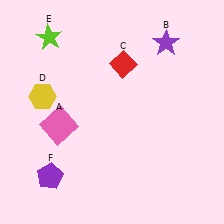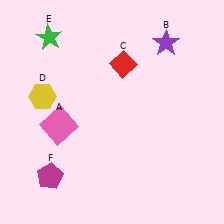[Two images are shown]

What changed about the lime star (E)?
In Image 1, E is lime. In Image 2, it changed to green.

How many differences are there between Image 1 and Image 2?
There are 2 differences between the two images.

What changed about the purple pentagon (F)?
In Image 1, F is purple. In Image 2, it changed to magenta.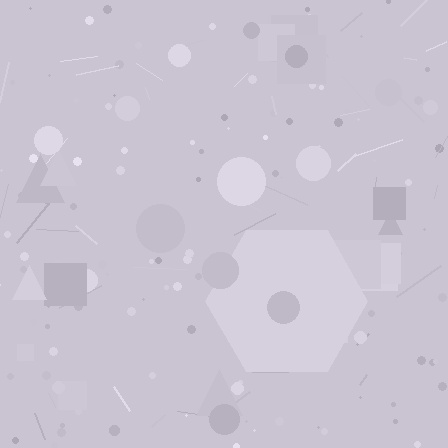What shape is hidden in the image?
A hexagon is hidden in the image.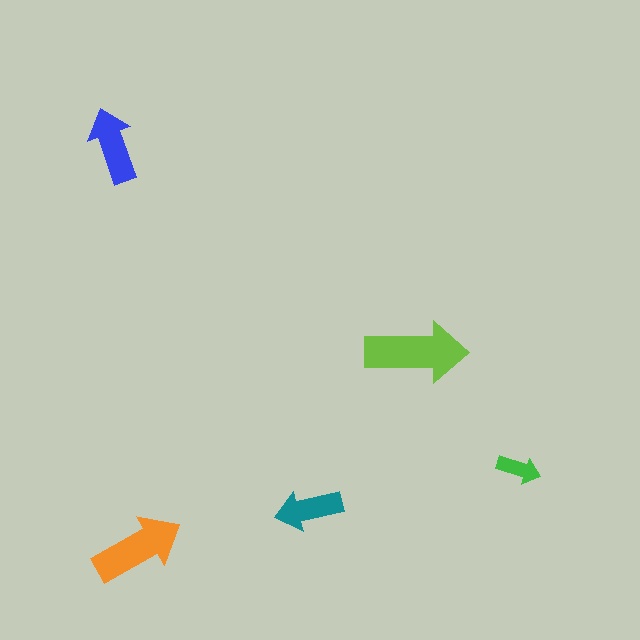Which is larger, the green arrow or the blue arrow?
The blue one.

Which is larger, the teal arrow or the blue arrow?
The blue one.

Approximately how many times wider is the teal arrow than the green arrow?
About 1.5 times wider.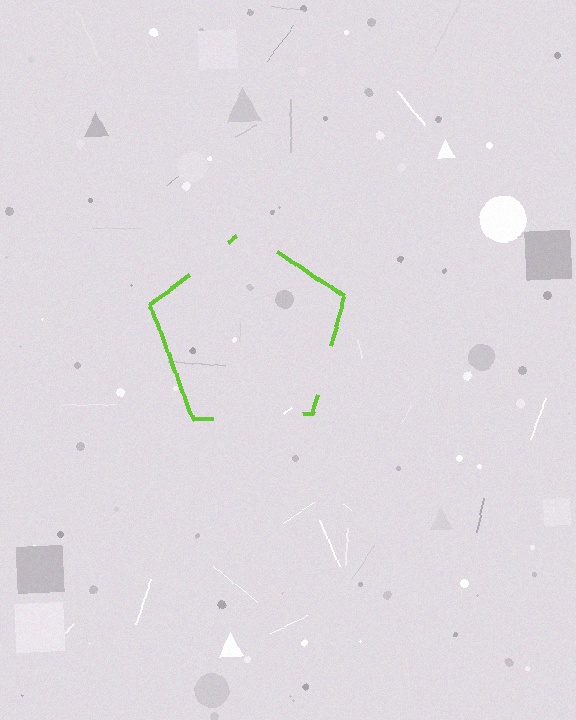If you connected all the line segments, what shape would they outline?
They would outline a pentagon.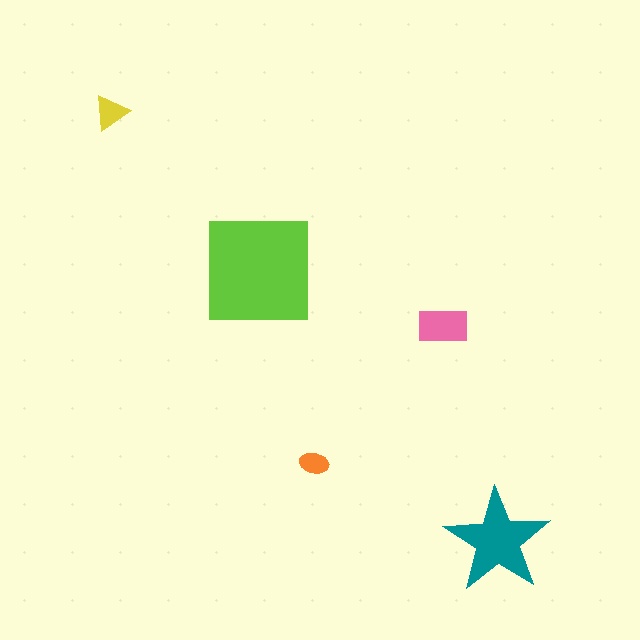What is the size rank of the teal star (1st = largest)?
2nd.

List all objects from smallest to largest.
The orange ellipse, the yellow triangle, the pink rectangle, the teal star, the lime square.